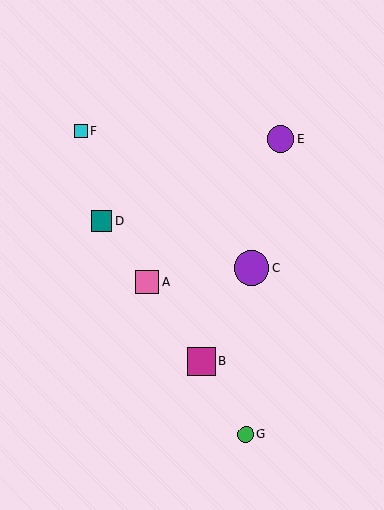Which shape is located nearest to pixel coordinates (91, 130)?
The cyan square (labeled F) at (81, 130) is nearest to that location.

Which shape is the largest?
The purple circle (labeled C) is the largest.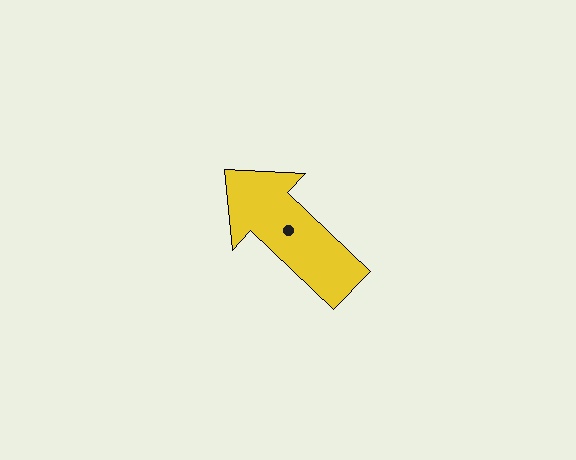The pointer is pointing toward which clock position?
Roughly 10 o'clock.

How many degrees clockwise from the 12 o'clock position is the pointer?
Approximately 314 degrees.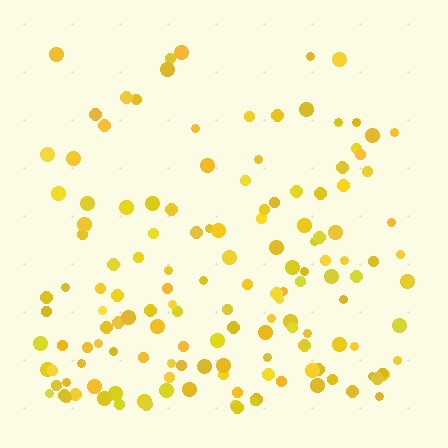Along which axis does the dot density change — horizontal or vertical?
Vertical.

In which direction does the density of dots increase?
From top to bottom, with the bottom side densest.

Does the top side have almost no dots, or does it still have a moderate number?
Still a moderate number, just noticeably fewer than the bottom.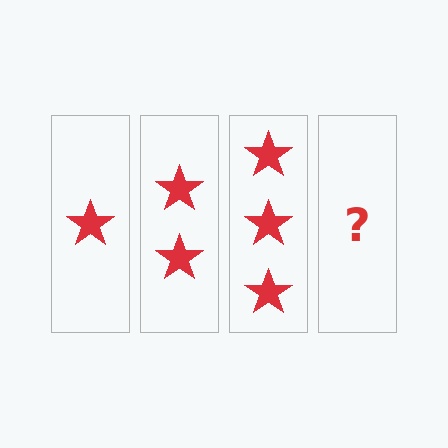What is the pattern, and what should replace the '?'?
The pattern is that each step adds one more star. The '?' should be 4 stars.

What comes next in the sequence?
The next element should be 4 stars.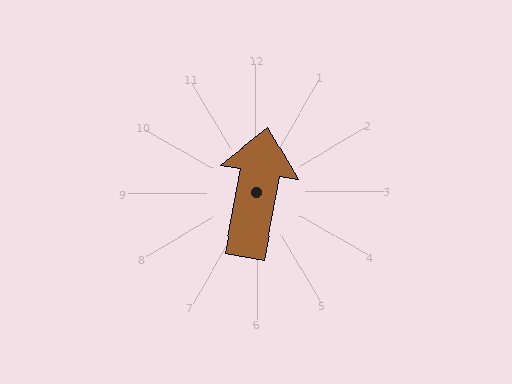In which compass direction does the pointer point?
North.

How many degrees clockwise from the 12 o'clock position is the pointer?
Approximately 11 degrees.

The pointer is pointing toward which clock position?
Roughly 12 o'clock.